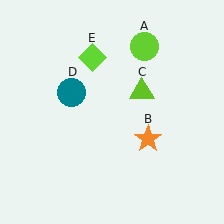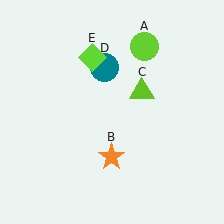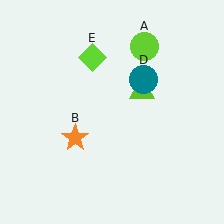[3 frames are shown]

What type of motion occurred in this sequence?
The orange star (object B), teal circle (object D) rotated clockwise around the center of the scene.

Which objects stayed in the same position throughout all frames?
Lime circle (object A) and lime triangle (object C) and lime diamond (object E) remained stationary.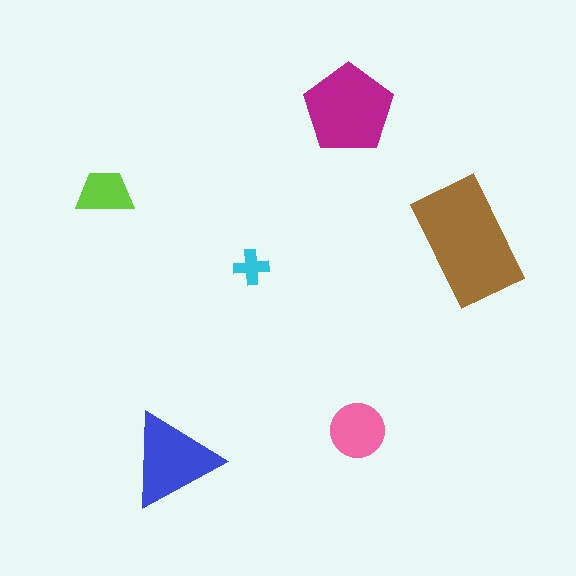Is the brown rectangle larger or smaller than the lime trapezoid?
Larger.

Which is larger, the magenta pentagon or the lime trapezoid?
The magenta pentagon.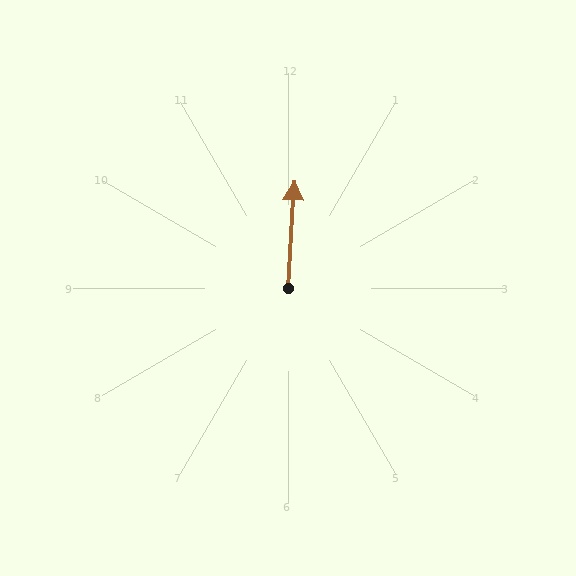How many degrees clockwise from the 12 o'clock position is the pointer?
Approximately 3 degrees.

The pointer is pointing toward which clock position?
Roughly 12 o'clock.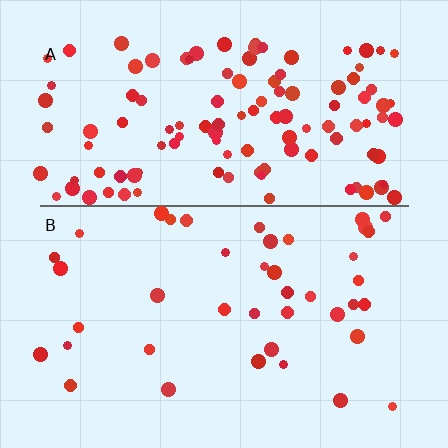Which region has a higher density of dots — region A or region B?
A (the top).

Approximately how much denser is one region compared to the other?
Approximately 2.9× — region A over region B.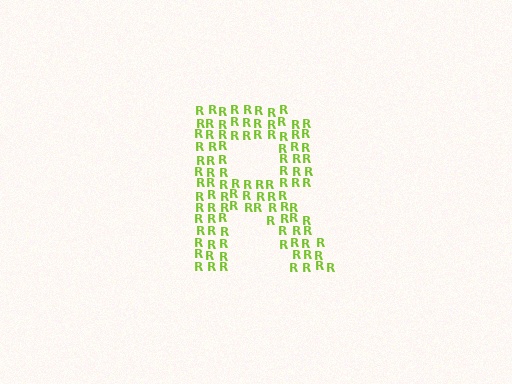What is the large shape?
The large shape is the letter R.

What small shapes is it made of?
It is made of small letter R's.